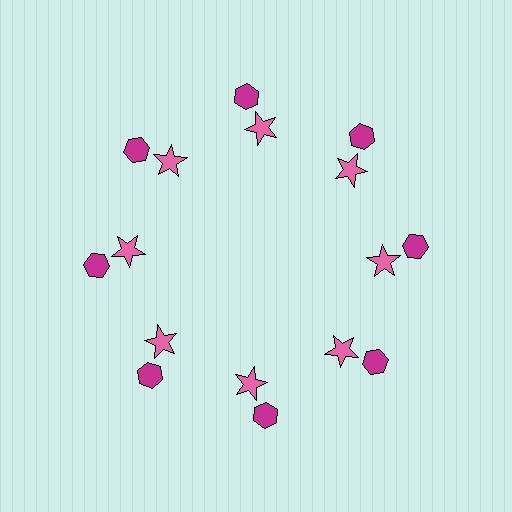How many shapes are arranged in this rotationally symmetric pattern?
There are 16 shapes, arranged in 8 groups of 2.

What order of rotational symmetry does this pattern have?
This pattern has 8-fold rotational symmetry.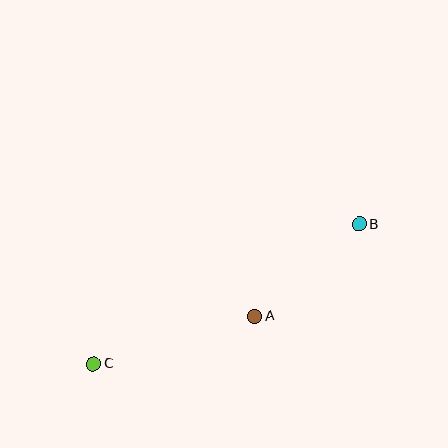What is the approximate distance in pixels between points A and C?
The distance between A and C is approximately 168 pixels.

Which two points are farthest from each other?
Points B and C are farthest from each other.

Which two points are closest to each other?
Points A and B are closest to each other.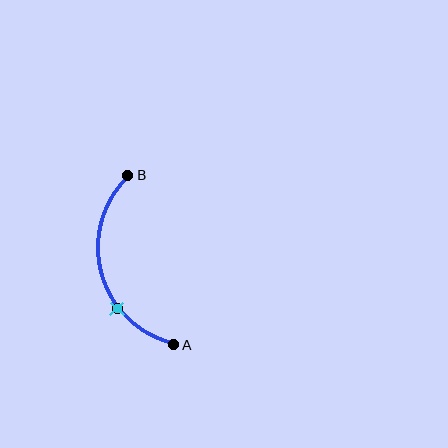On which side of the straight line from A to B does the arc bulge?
The arc bulges to the left of the straight line connecting A and B.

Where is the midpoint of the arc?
The arc midpoint is the point on the curve farthest from the straight line joining A and B. It sits to the left of that line.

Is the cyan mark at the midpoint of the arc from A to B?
No. The cyan mark lies on the arc but is closer to endpoint A. The arc midpoint would be at the point on the curve equidistant along the arc from both A and B.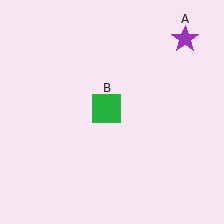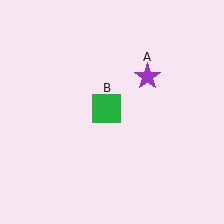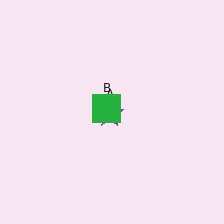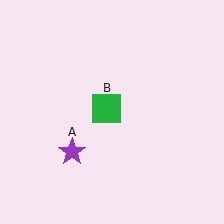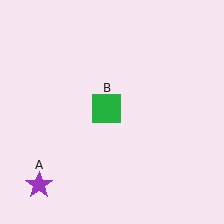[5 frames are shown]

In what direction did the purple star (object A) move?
The purple star (object A) moved down and to the left.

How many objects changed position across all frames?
1 object changed position: purple star (object A).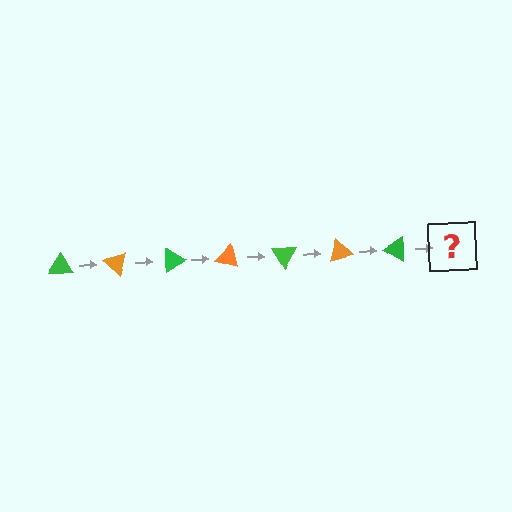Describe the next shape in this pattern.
It should be an orange triangle, rotated 315 degrees from the start.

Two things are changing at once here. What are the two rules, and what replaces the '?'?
The two rules are that it rotates 45 degrees each step and the color cycles through green and orange. The '?' should be an orange triangle, rotated 315 degrees from the start.